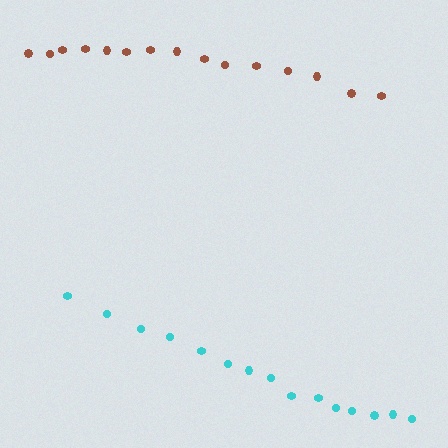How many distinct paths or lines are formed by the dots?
There are 2 distinct paths.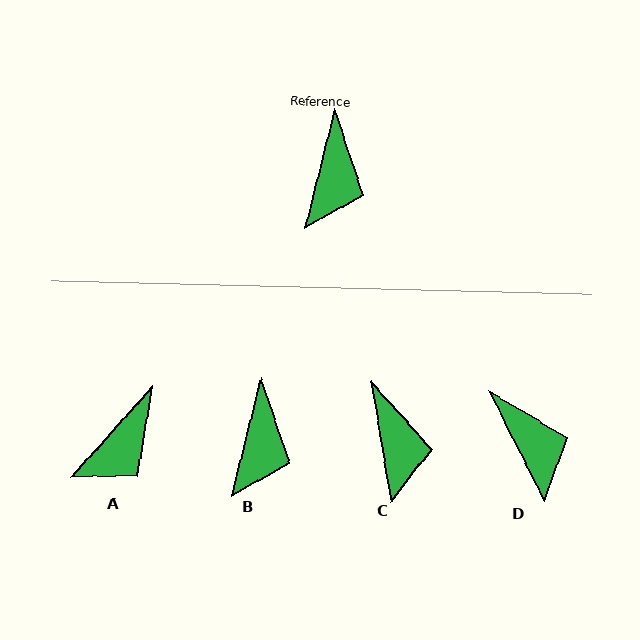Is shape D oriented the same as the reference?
No, it is off by about 41 degrees.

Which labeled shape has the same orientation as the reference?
B.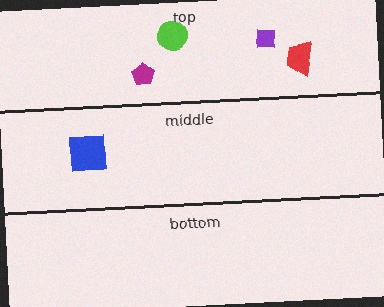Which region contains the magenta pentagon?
The top region.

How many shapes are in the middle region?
1.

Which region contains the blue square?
The middle region.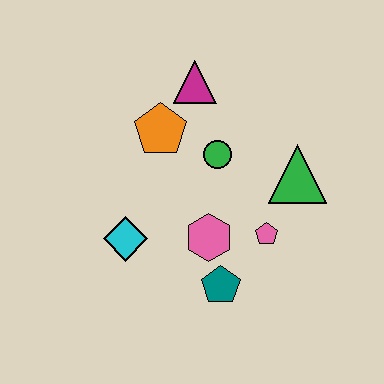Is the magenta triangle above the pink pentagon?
Yes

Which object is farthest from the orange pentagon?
The teal pentagon is farthest from the orange pentagon.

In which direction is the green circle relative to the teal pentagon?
The green circle is above the teal pentagon.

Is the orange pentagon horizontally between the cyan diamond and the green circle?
Yes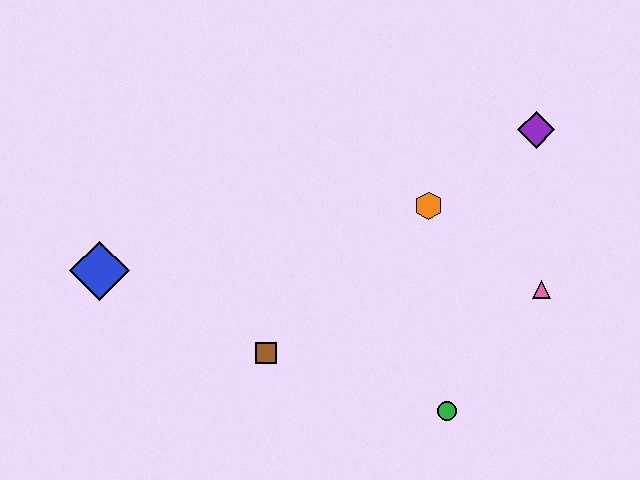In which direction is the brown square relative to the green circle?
The brown square is to the left of the green circle.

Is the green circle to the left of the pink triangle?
Yes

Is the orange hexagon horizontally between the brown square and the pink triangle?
Yes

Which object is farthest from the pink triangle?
The blue diamond is farthest from the pink triangle.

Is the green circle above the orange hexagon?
No